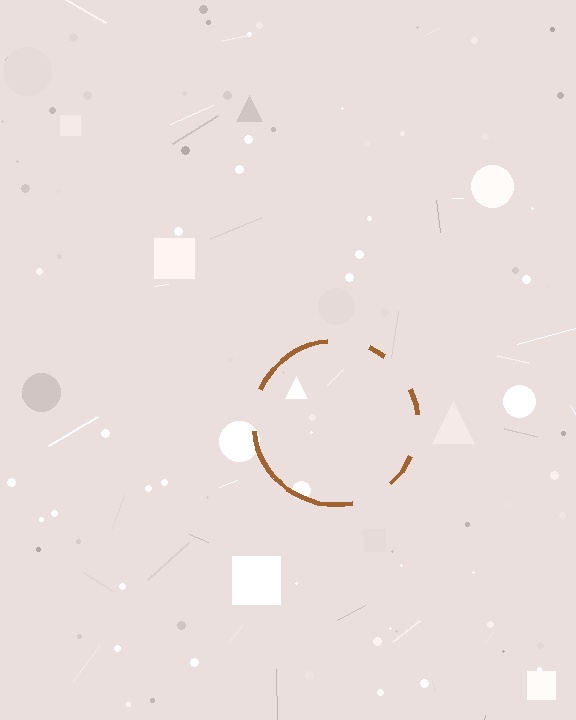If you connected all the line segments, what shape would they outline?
They would outline a circle.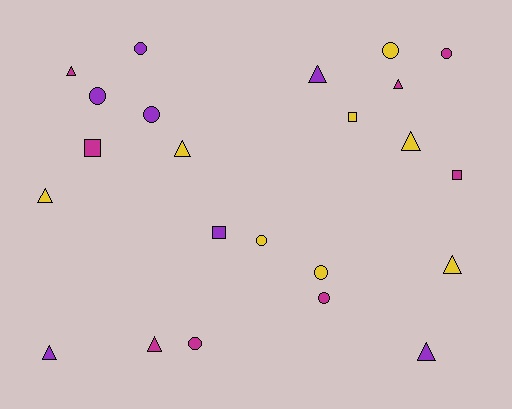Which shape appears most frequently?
Triangle, with 10 objects.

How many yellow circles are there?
There are 3 yellow circles.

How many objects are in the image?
There are 23 objects.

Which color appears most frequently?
Magenta, with 8 objects.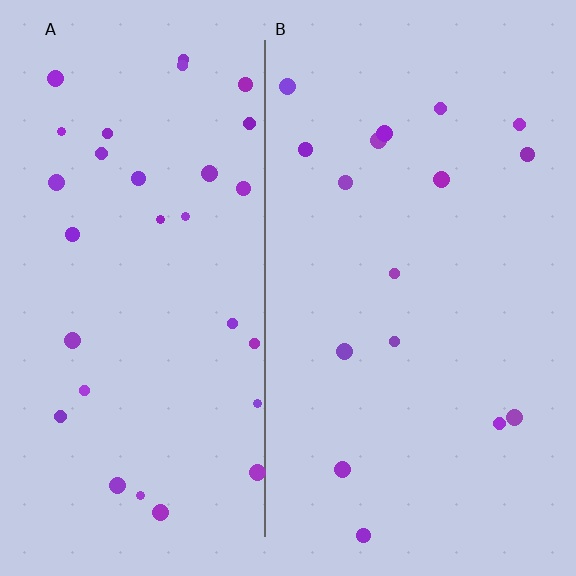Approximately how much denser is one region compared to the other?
Approximately 1.9× — region A over region B.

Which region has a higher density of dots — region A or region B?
A (the left).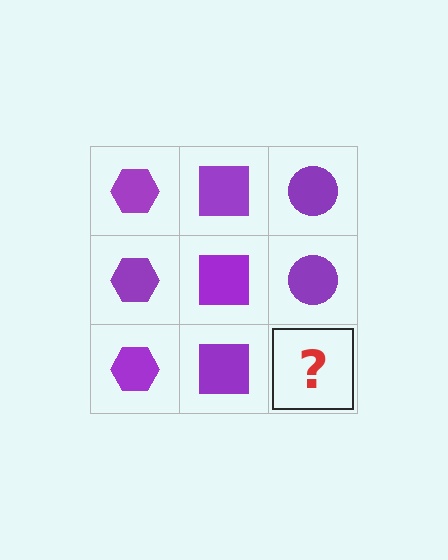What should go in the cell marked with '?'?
The missing cell should contain a purple circle.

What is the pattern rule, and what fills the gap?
The rule is that each column has a consistent shape. The gap should be filled with a purple circle.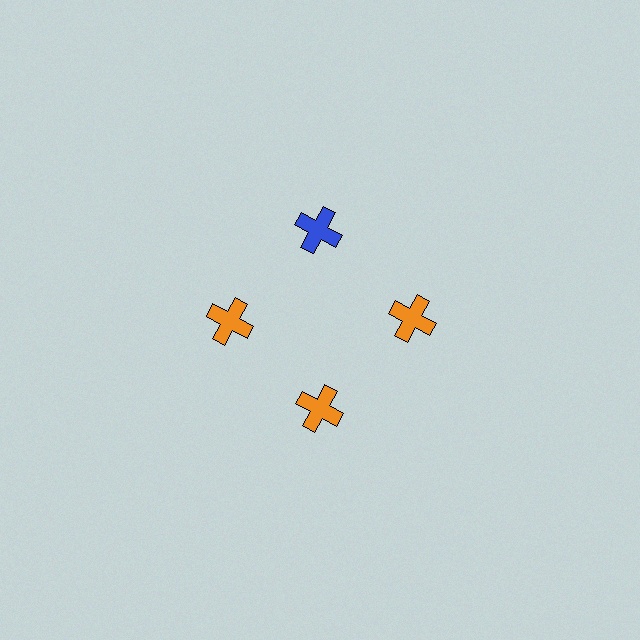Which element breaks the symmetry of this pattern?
The blue cross at roughly the 12 o'clock position breaks the symmetry. All other shapes are orange crosses.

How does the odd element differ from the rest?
It has a different color: blue instead of orange.